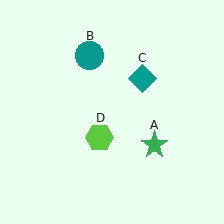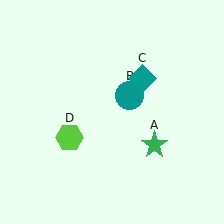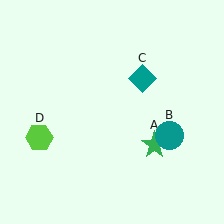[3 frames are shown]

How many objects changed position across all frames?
2 objects changed position: teal circle (object B), lime hexagon (object D).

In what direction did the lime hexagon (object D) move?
The lime hexagon (object D) moved left.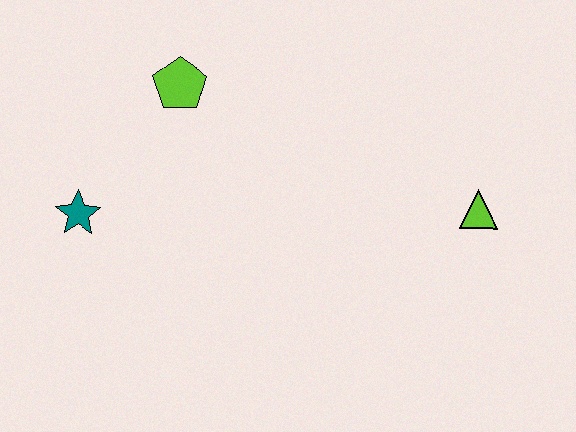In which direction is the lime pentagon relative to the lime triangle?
The lime pentagon is to the left of the lime triangle.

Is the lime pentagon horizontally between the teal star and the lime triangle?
Yes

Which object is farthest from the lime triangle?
The teal star is farthest from the lime triangle.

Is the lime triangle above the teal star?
Yes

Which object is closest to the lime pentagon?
The teal star is closest to the lime pentagon.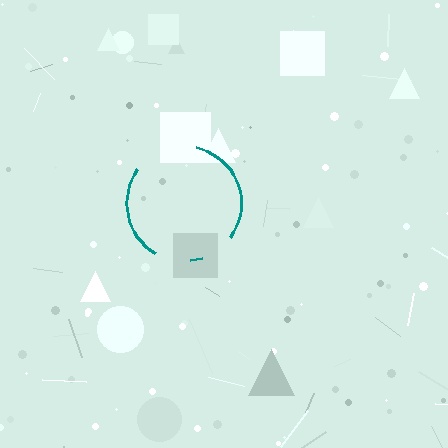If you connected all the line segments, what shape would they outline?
They would outline a circle.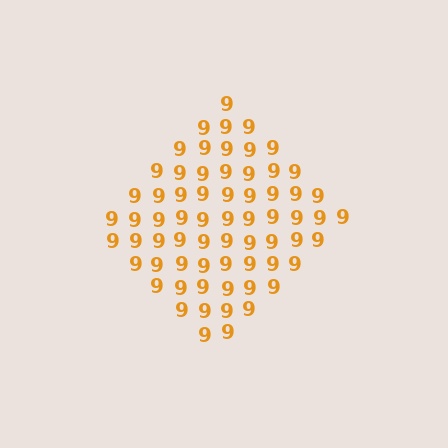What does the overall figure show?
The overall figure shows a diamond.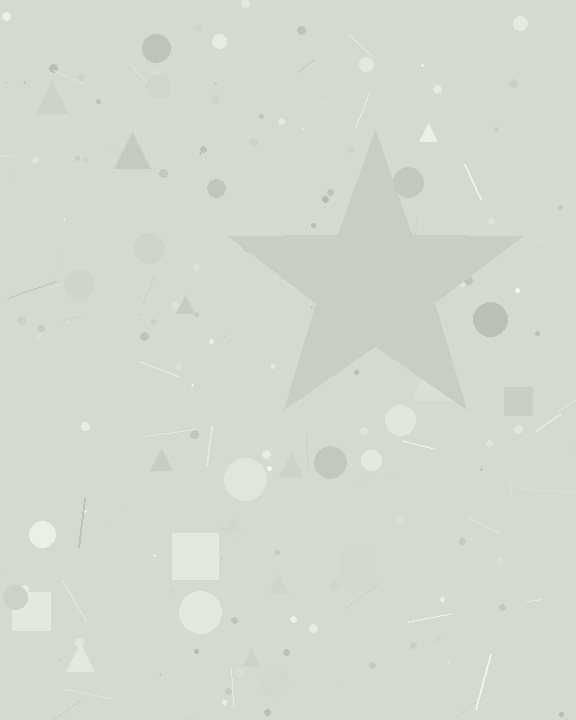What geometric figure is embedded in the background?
A star is embedded in the background.